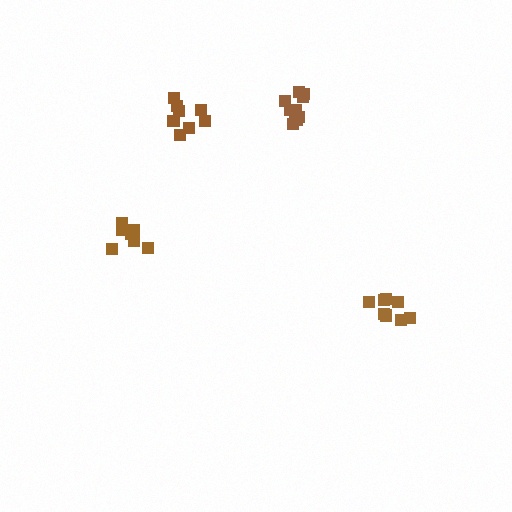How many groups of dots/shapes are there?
There are 4 groups.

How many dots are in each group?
Group 1: 8 dots, Group 2: 8 dots, Group 3: 10 dots, Group 4: 8 dots (34 total).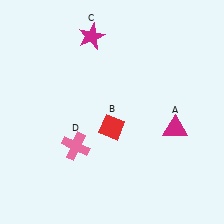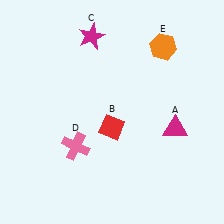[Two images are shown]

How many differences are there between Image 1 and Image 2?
There is 1 difference between the two images.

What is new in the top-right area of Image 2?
An orange hexagon (E) was added in the top-right area of Image 2.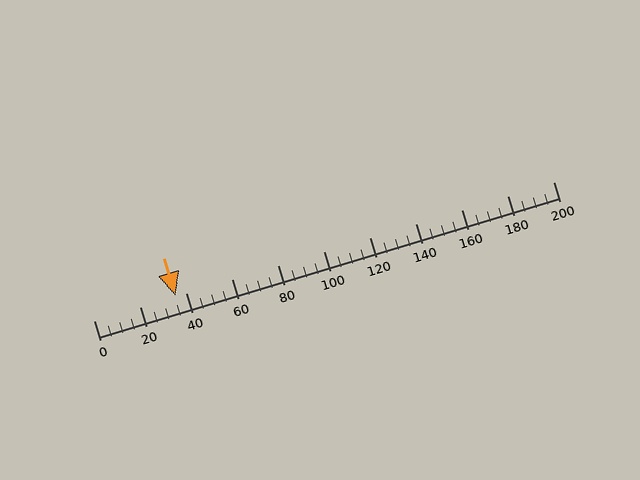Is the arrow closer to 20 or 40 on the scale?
The arrow is closer to 40.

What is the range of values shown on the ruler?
The ruler shows values from 0 to 200.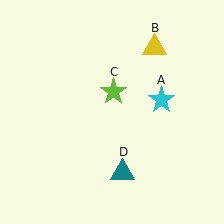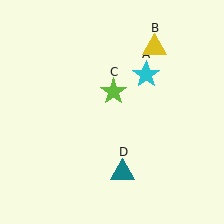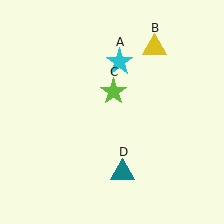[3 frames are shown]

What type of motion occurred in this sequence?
The cyan star (object A) rotated counterclockwise around the center of the scene.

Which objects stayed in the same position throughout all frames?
Yellow triangle (object B) and lime star (object C) and teal triangle (object D) remained stationary.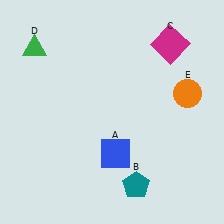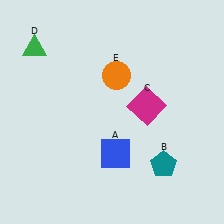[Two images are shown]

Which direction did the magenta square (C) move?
The magenta square (C) moved down.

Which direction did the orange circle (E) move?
The orange circle (E) moved left.